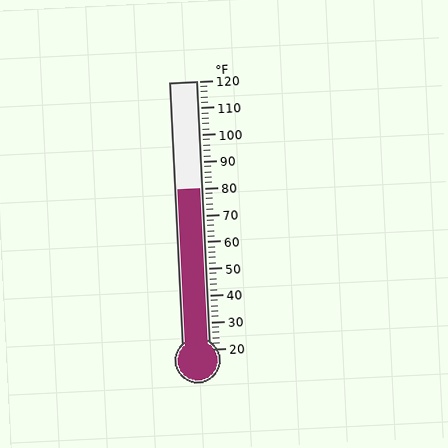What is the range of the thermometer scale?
The thermometer scale ranges from 20°F to 120°F.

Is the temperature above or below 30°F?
The temperature is above 30°F.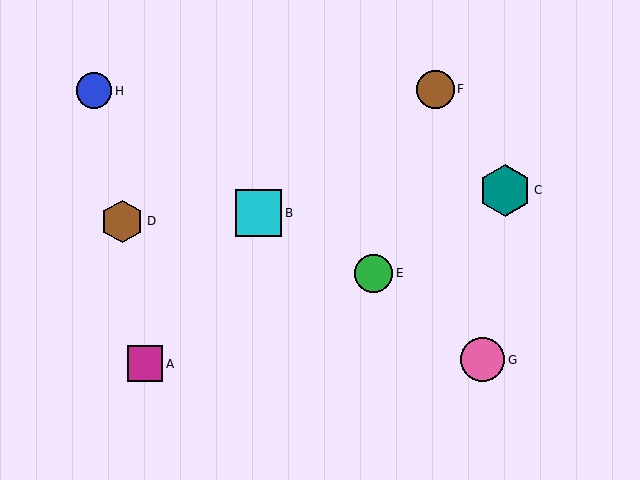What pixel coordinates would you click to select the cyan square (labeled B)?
Click at (259, 213) to select the cyan square B.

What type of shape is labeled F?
Shape F is a brown circle.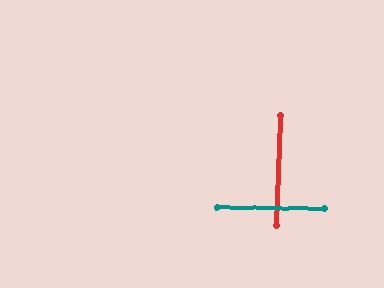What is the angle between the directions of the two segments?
Approximately 88 degrees.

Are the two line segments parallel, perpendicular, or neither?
Perpendicular — they meet at approximately 88°.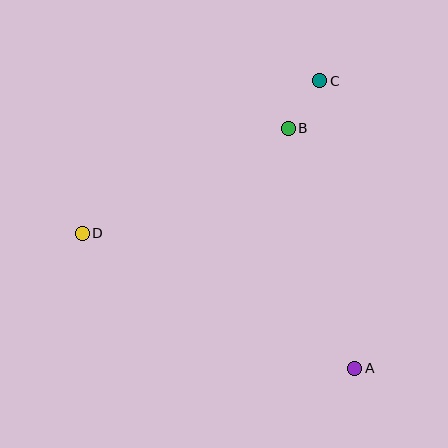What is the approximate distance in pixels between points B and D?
The distance between B and D is approximately 231 pixels.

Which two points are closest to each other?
Points B and C are closest to each other.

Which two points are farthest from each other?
Points A and D are farthest from each other.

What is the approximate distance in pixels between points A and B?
The distance between A and B is approximately 249 pixels.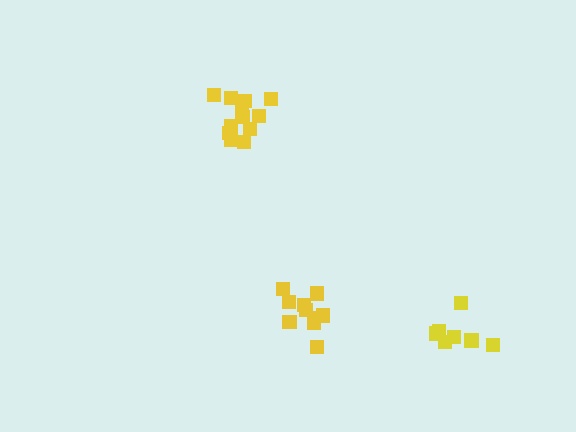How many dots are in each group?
Group 1: 13 dots, Group 2: 7 dots, Group 3: 10 dots (30 total).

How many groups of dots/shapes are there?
There are 3 groups.